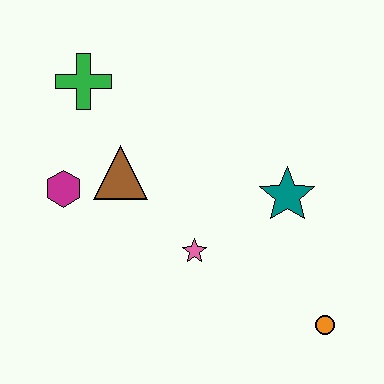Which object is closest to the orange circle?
The teal star is closest to the orange circle.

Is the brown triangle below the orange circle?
No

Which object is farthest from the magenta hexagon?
The orange circle is farthest from the magenta hexagon.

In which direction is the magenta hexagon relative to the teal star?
The magenta hexagon is to the left of the teal star.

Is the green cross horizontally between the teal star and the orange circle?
No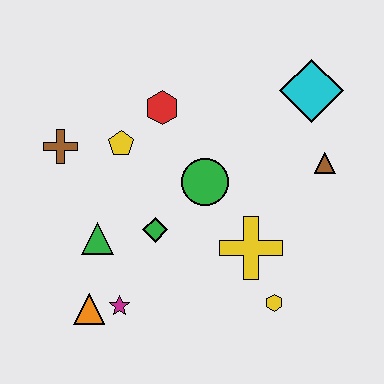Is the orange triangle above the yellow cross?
No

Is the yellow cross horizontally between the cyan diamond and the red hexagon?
Yes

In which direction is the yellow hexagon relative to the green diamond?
The yellow hexagon is to the right of the green diamond.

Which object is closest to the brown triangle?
The cyan diamond is closest to the brown triangle.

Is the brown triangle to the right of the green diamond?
Yes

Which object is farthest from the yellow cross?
The brown cross is farthest from the yellow cross.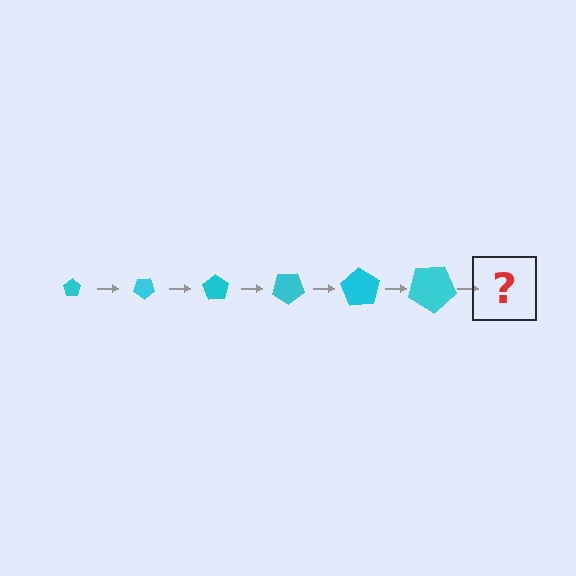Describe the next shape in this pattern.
It should be a pentagon, larger than the previous one and rotated 210 degrees from the start.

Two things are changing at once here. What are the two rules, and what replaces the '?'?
The two rules are that the pentagon grows larger each step and it rotates 35 degrees each step. The '?' should be a pentagon, larger than the previous one and rotated 210 degrees from the start.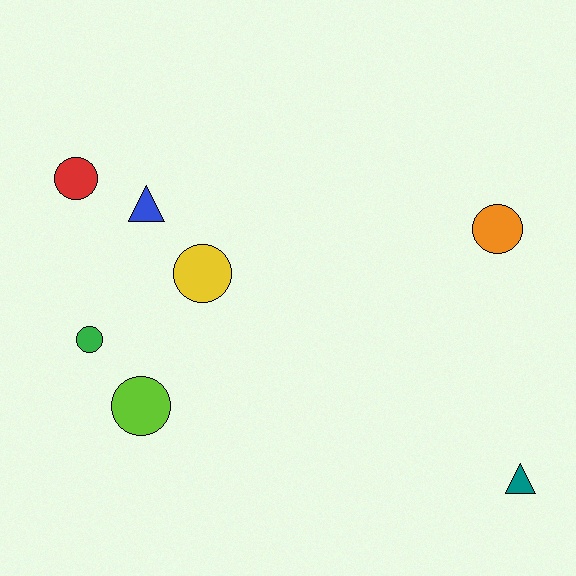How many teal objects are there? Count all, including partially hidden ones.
There is 1 teal object.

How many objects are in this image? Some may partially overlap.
There are 7 objects.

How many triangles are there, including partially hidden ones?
There are 2 triangles.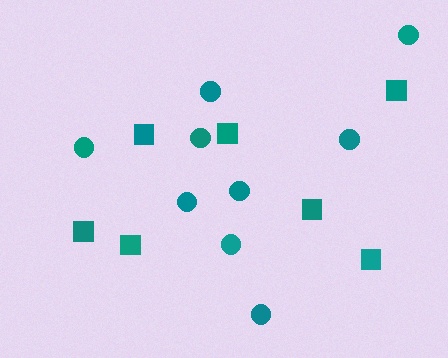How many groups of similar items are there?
There are 2 groups: one group of circles (9) and one group of squares (7).